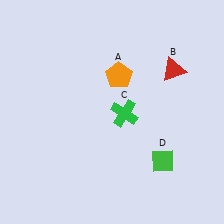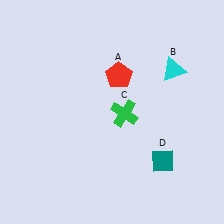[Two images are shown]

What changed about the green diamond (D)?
In Image 1, D is green. In Image 2, it changed to teal.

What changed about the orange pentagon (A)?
In Image 1, A is orange. In Image 2, it changed to red.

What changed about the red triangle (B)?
In Image 1, B is red. In Image 2, it changed to cyan.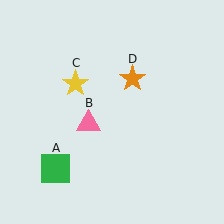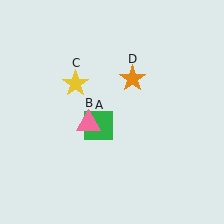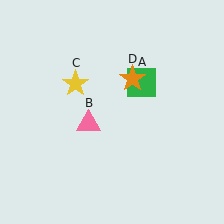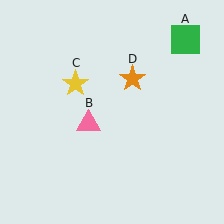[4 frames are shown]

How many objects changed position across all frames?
1 object changed position: green square (object A).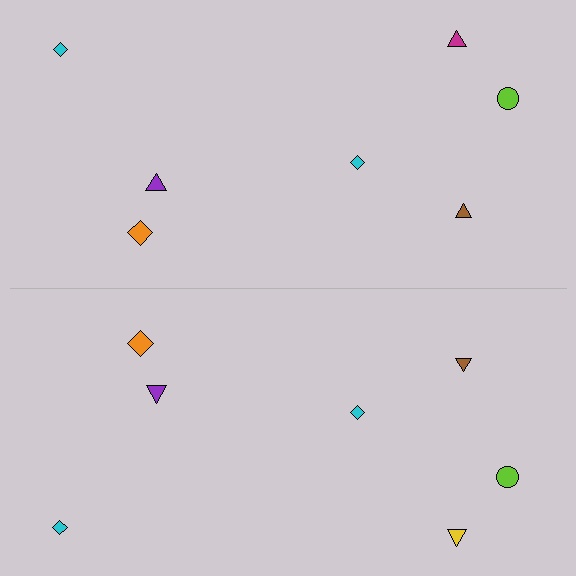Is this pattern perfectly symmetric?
No, the pattern is not perfectly symmetric. The yellow triangle on the bottom side breaks the symmetry — its mirror counterpart is magenta.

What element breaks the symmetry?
The yellow triangle on the bottom side breaks the symmetry — its mirror counterpart is magenta.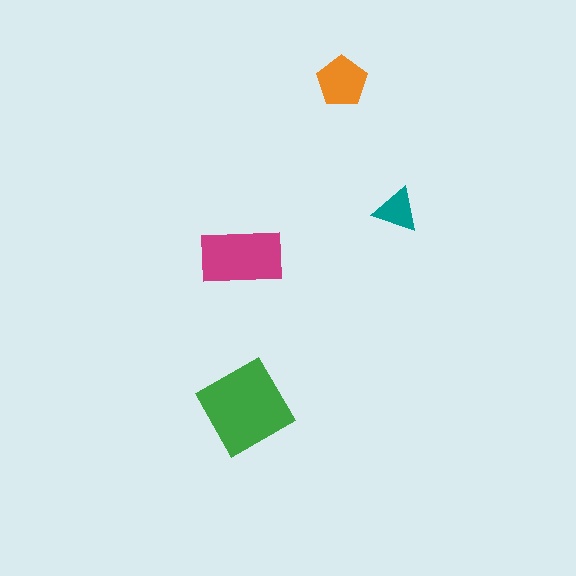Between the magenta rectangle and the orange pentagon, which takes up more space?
The magenta rectangle.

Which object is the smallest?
The teal triangle.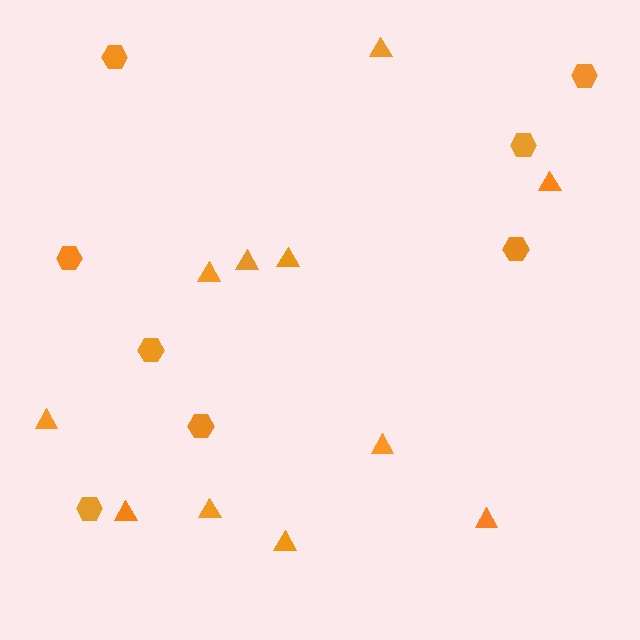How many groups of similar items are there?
There are 2 groups: one group of hexagons (8) and one group of triangles (11).